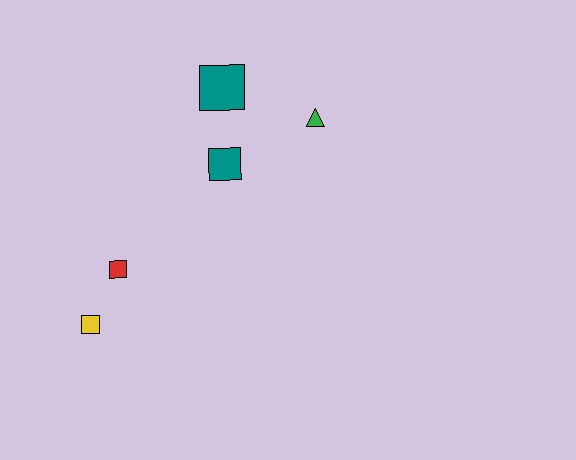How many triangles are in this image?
There is 1 triangle.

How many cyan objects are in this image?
There are no cyan objects.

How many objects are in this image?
There are 5 objects.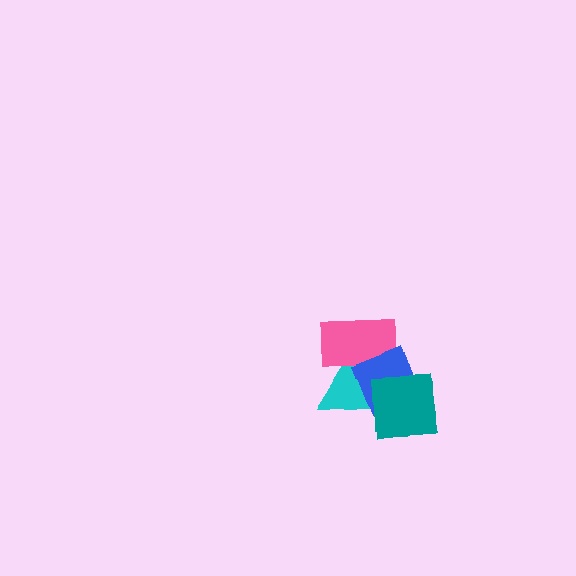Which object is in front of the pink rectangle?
The blue diamond is in front of the pink rectangle.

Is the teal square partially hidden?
No, no other shape covers it.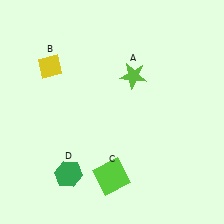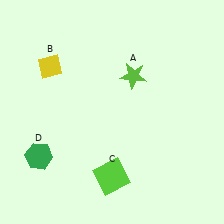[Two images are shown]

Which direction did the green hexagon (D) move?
The green hexagon (D) moved left.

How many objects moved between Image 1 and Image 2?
1 object moved between the two images.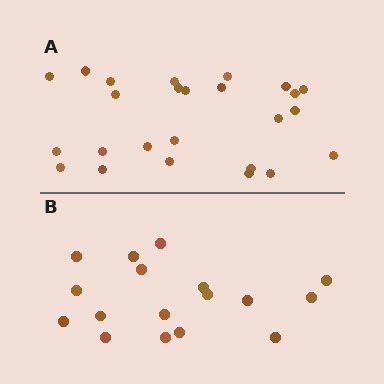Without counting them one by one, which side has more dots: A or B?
Region A (the top region) has more dots.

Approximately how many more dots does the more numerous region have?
Region A has roughly 8 or so more dots than region B.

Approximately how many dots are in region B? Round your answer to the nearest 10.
About 20 dots. (The exact count is 17, which rounds to 20.)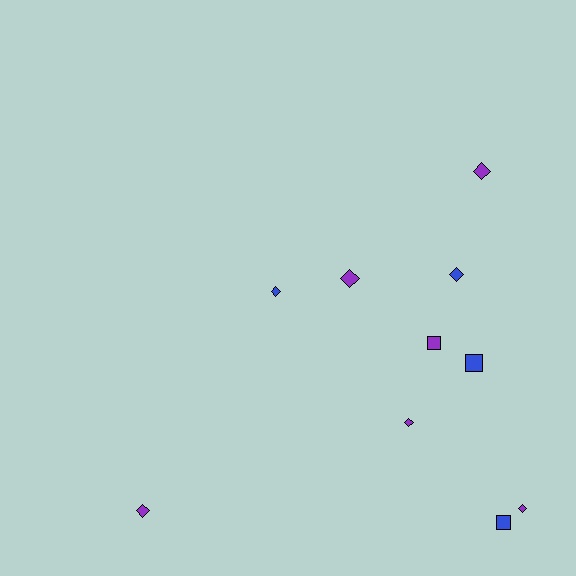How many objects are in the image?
There are 10 objects.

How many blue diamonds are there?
There are 2 blue diamonds.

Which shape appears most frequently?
Diamond, with 7 objects.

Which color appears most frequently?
Purple, with 6 objects.